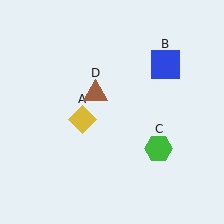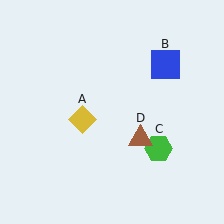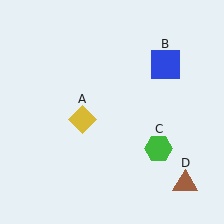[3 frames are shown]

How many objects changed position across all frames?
1 object changed position: brown triangle (object D).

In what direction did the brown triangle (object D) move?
The brown triangle (object D) moved down and to the right.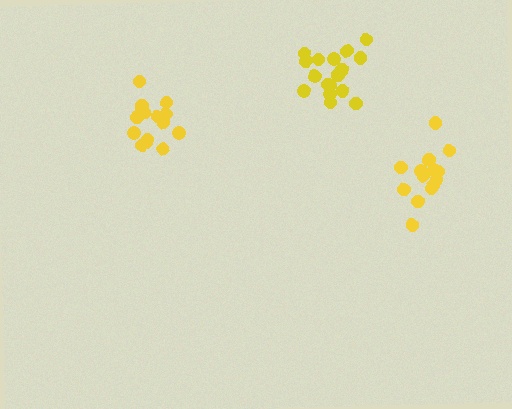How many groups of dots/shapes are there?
There are 3 groups.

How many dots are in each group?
Group 1: 17 dots, Group 2: 14 dots, Group 3: 15 dots (46 total).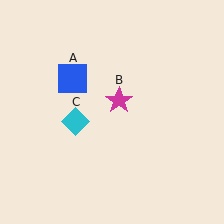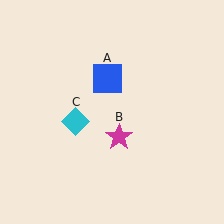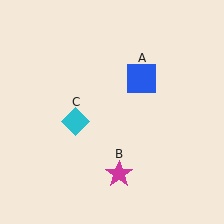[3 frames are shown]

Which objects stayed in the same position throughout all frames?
Cyan diamond (object C) remained stationary.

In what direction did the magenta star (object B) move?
The magenta star (object B) moved down.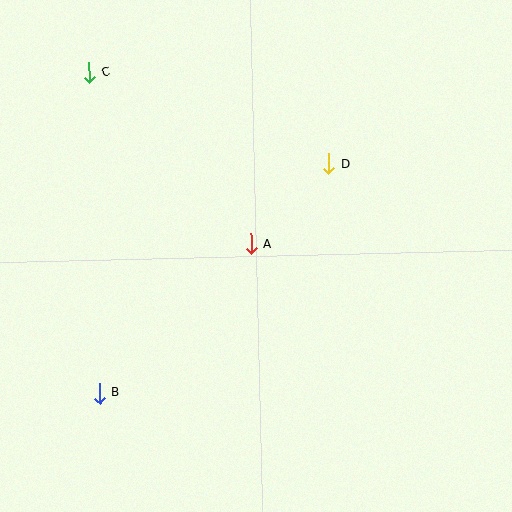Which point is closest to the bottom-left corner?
Point B is closest to the bottom-left corner.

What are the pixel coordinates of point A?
Point A is at (251, 244).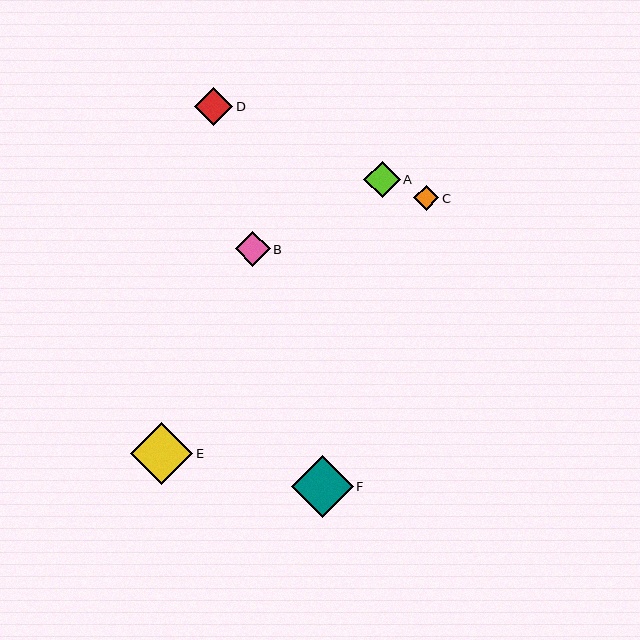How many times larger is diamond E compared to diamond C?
Diamond E is approximately 2.4 times the size of diamond C.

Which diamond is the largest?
Diamond F is the largest with a size of approximately 62 pixels.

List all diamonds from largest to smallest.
From largest to smallest: F, E, D, A, B, C.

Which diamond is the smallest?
Diamond C is the smallest with a size of approximately 25 pixels.